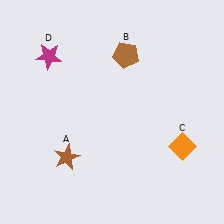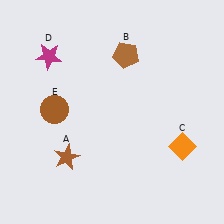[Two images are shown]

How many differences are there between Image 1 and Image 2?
There is 1 difference between the two images.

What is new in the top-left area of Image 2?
A brown circle (E) was added in the top-left area of Image 2.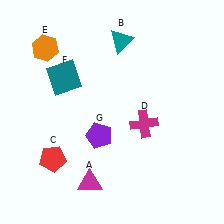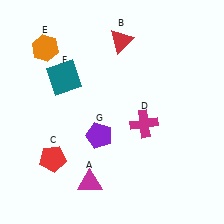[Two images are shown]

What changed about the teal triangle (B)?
In Image 1, B is teal. In Image 2, it changed to red.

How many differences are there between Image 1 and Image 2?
There is 1 difference between the two images.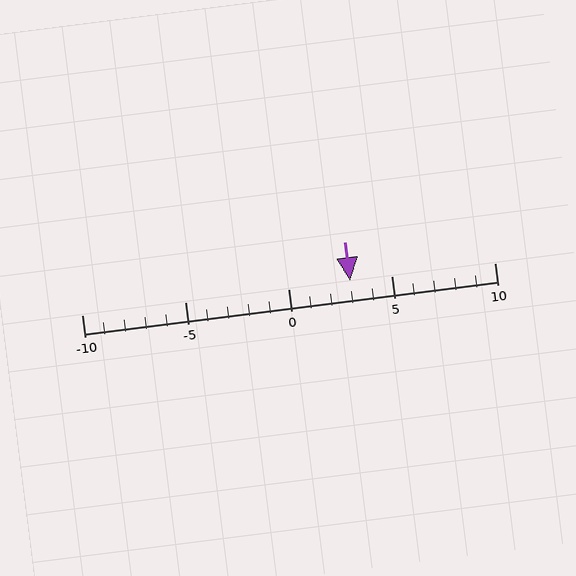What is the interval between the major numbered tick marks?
The major tick marks are spaced 5 units apart.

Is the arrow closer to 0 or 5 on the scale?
The arrow is closer to 5.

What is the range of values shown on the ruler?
The ruler shows values from -10 to 10.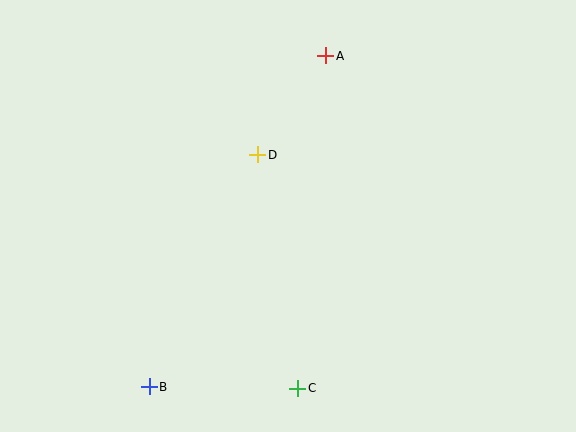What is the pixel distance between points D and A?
The distance between D and A is 120 pixels.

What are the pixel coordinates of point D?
Point D is at (258, 155).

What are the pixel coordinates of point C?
Point C is at (298, 388).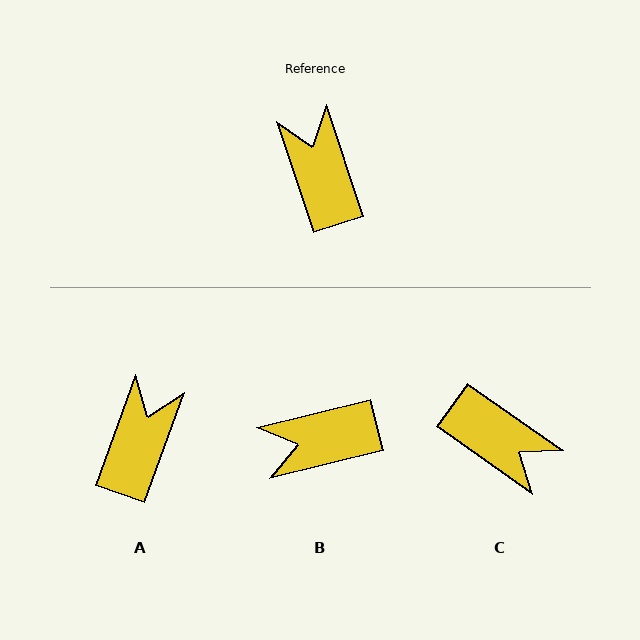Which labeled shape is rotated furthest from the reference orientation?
C, about 144 degrees away.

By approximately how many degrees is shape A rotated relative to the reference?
Approximately 38 degrees clockwise.